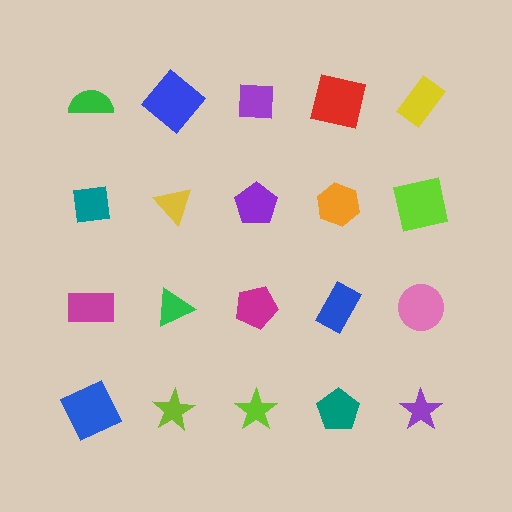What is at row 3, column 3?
A magenta pentagon.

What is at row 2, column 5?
A lime square.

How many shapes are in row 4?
5 shapes.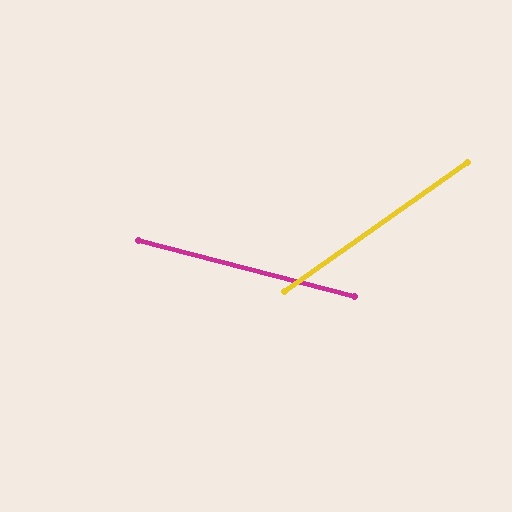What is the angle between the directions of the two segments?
Approximately 50 degrees.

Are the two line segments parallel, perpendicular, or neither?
Neither parallel nor perpendicular — they differ by about 50°.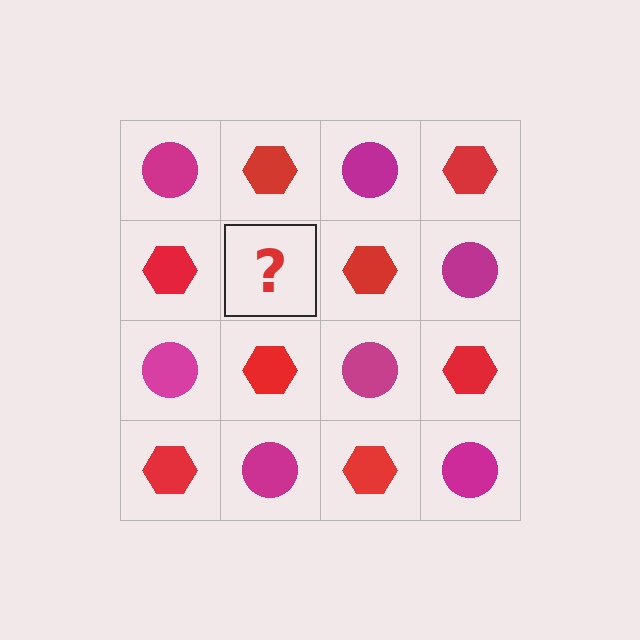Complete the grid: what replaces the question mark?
The question mark should be replaced with a magenta circle.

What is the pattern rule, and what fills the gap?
The rule is that it alternates magenta circle and red hexagon in a checkerboard pattern. The gap should be filled with a magenta circle.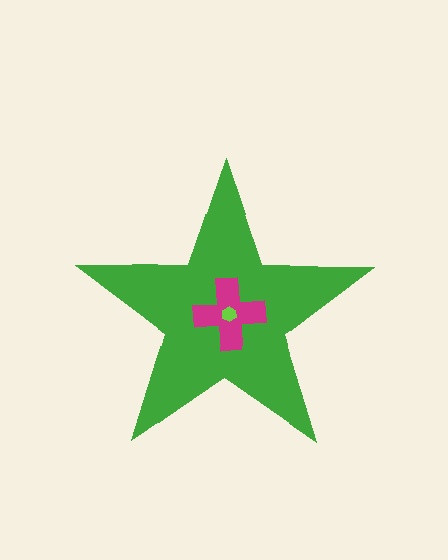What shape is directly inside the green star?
The magenta cross.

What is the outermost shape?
The green star.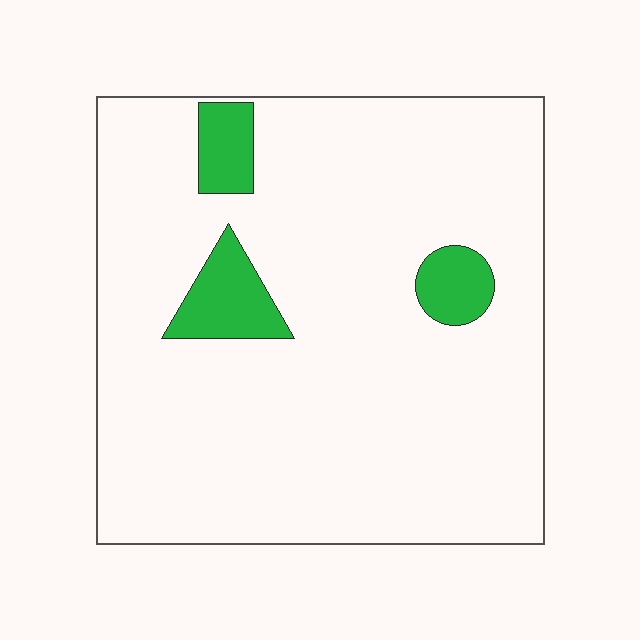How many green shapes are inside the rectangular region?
3.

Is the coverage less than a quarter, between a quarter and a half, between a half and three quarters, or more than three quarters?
Less than a quarter.